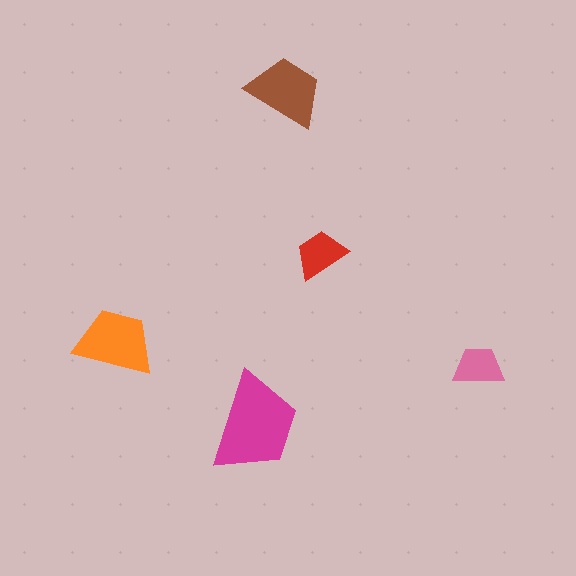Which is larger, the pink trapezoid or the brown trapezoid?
The brown one.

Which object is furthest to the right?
The pink trapezoid is rightmost.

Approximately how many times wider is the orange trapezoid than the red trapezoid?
About 1.5 times wider.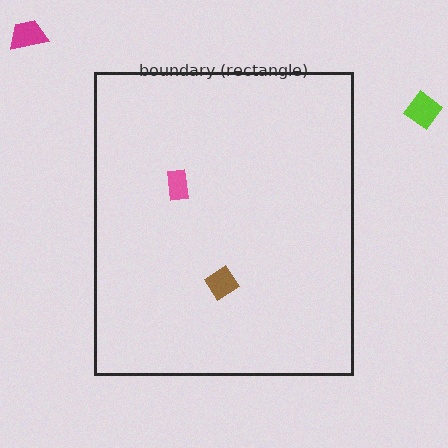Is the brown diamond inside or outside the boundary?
Inside.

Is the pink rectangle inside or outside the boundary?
Inside.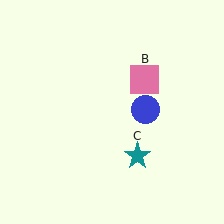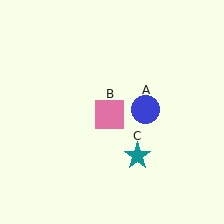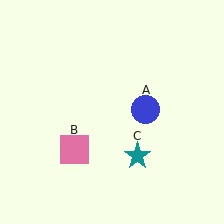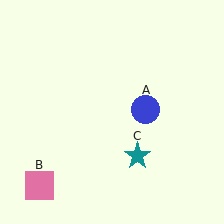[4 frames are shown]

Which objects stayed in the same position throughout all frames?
Blue circle (object A) and teal star (object C) remained stationary.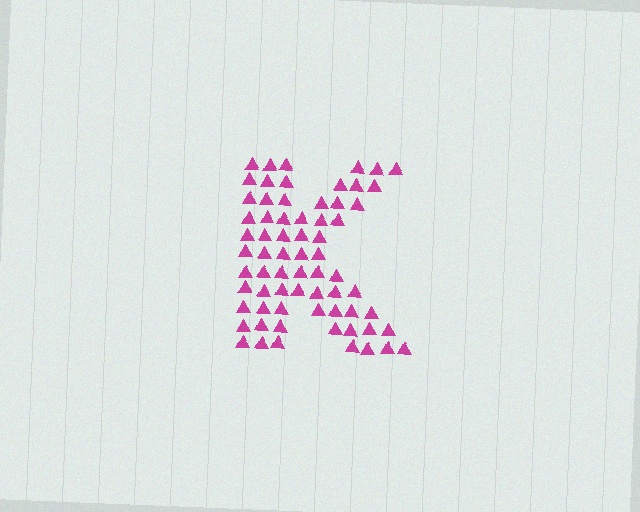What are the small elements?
The small elements are triangles.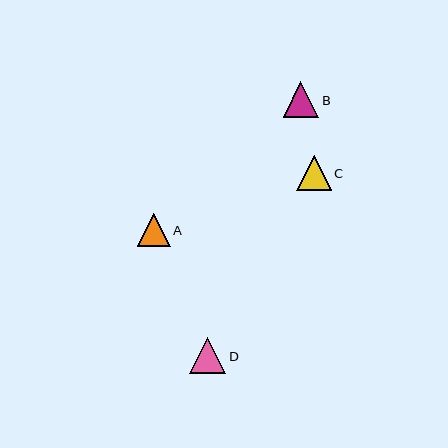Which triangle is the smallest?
Triangle A is the smallest with a size of approximately 33 pixels.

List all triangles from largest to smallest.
From largest to smallest: B, D, C, A.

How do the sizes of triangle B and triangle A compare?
Triangle B and triangle A are approximately the same size.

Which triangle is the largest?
Triangle B is the largest with a size of approximately 36 pixels.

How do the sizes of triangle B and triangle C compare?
Triangle B and triangle C are approximately the same size.